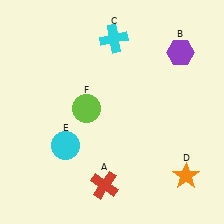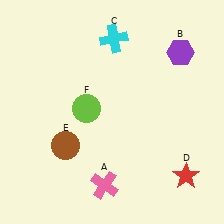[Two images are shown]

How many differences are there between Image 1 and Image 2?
There are 3 differences between the two images.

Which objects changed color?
A changed from red to pink. D changed from orange to red. E changed from cyan to brown.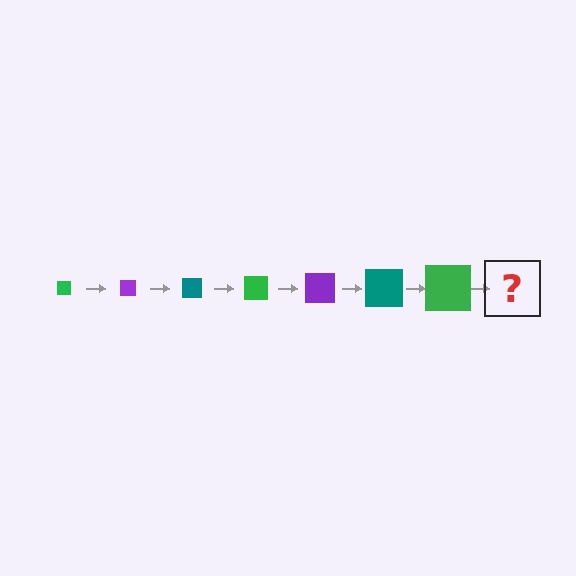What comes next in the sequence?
The next element should be a purple square, larger than the previous one.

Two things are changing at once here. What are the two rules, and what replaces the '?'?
The two rules are that the square grows larger each step and the color cycles through green, purple, and teal. The '?' should be a purple square, larger than the previous one.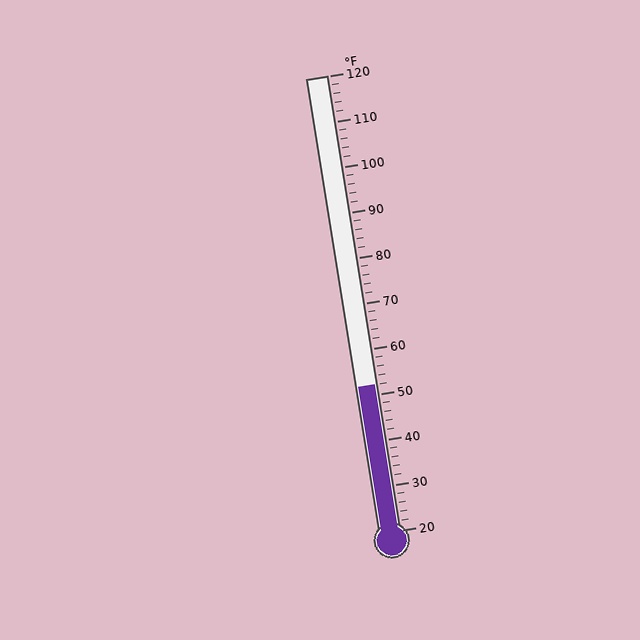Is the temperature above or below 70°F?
The temperature is below 70°F.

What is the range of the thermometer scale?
The thermometer scale ranges from 20°F to 120°F.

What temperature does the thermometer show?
The thermometer shows approximately 52°F.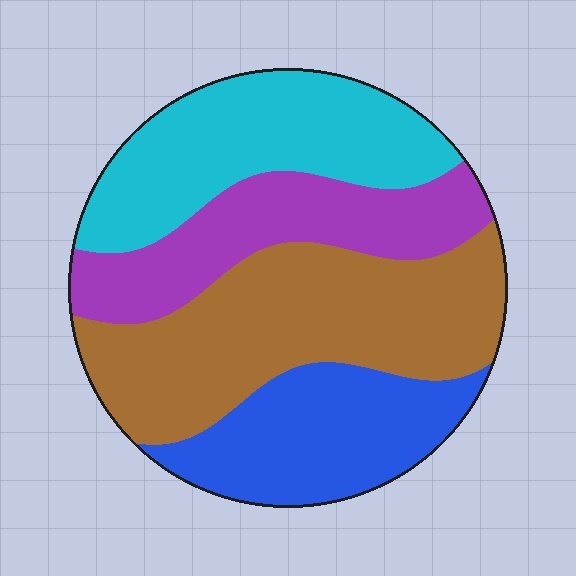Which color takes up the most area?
Brown, at roughly 35%.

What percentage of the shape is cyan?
Cyan takes up about one quarter (1/4) of the shape.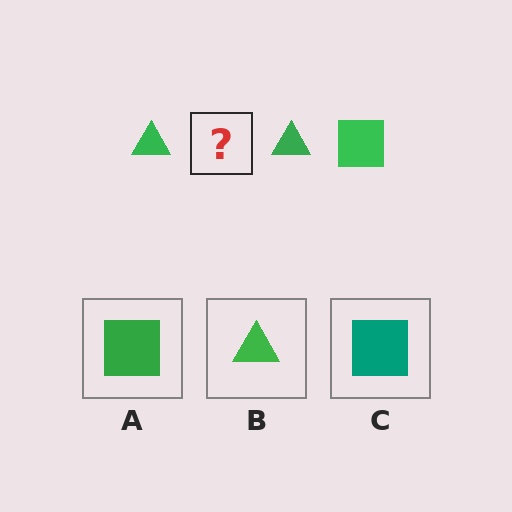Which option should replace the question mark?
Option A.